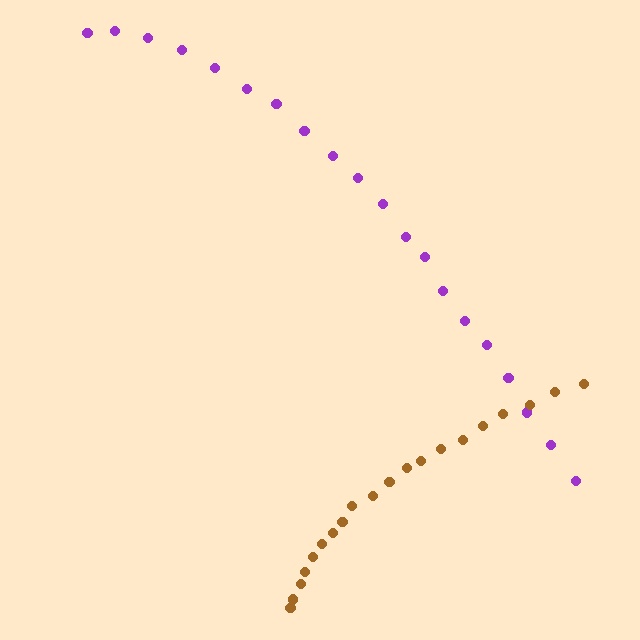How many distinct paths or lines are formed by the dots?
There are 2 distinct paths.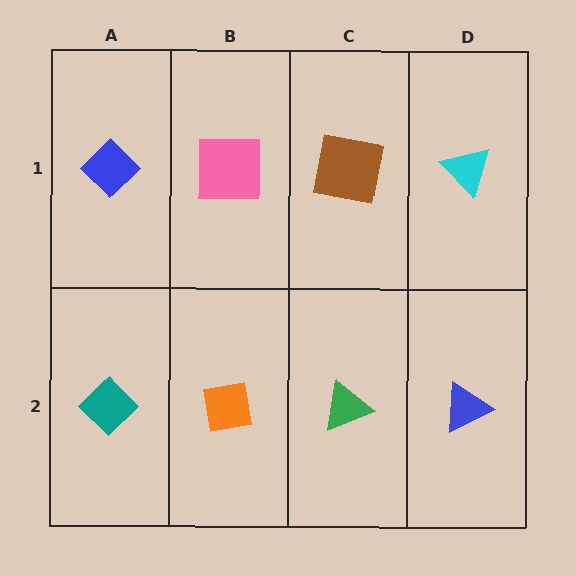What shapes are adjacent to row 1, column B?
An orange square (row 2, column B), a blue diamond (row 1, column A), a brown square (row 1, column C).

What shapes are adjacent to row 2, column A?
A blue diamond (row 1, column A), an orange square (row 2, column B).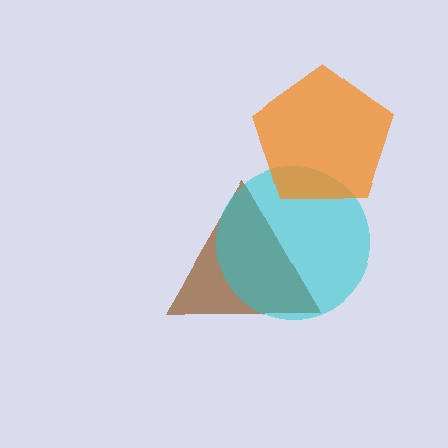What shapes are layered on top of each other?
The layered shapes are: a brown triangle, a cyan circle, an orange pentagon.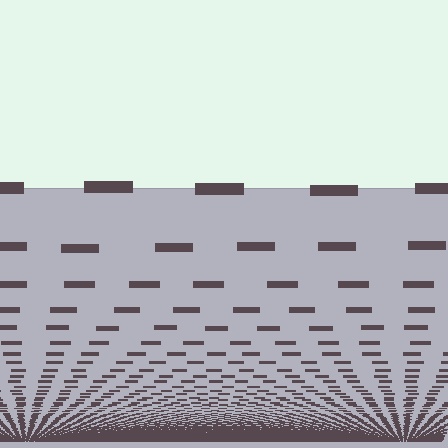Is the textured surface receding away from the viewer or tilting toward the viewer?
The surface appears to tilt toward the viewer. Texture elements get larger and sparser toward the top.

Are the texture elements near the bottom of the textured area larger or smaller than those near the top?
Smaller. The gradient is inverted — elements near the bottom are smaller and denser.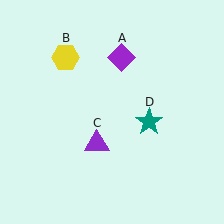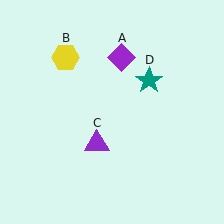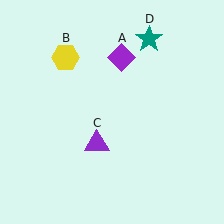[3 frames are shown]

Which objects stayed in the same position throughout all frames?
Purple diamond (object A) and yellow hexagon (object B) and purple triangle (object C) remained stationary.